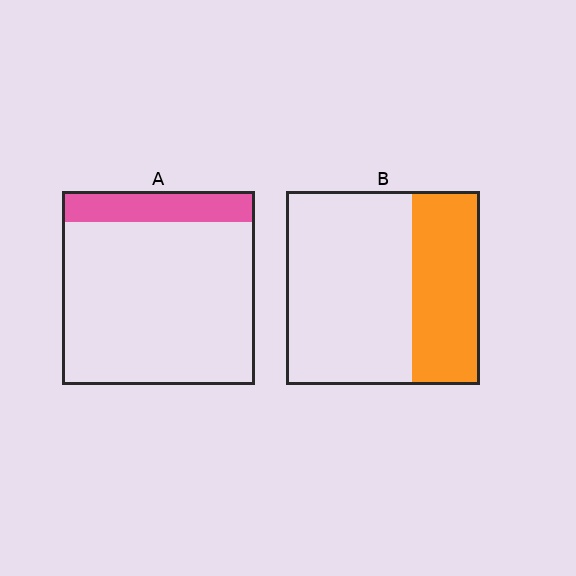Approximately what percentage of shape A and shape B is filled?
A is approximately 15% and B is approximately 35%.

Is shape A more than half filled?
No.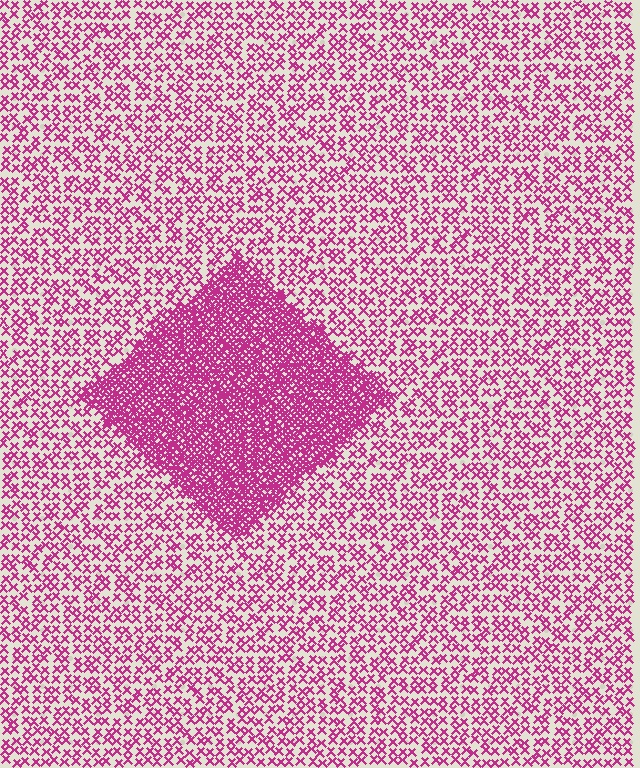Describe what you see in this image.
The image contains small magenta elements arranged at two different densities. A diamond-shaped region is visible where the elements are more densely packed than the surrounding area.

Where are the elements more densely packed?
The elements are more densely packed inside the diamond boundary.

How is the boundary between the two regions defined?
The boundary is defined by a change in element density (approximately 2.8x ratio). All elements are the same color, size, and shape.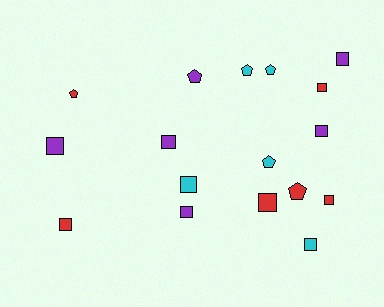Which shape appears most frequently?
Square, with 11 objects.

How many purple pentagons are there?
There is 1 purple pentagon.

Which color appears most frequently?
Red, with 6 objects.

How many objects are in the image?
There are 17 objects.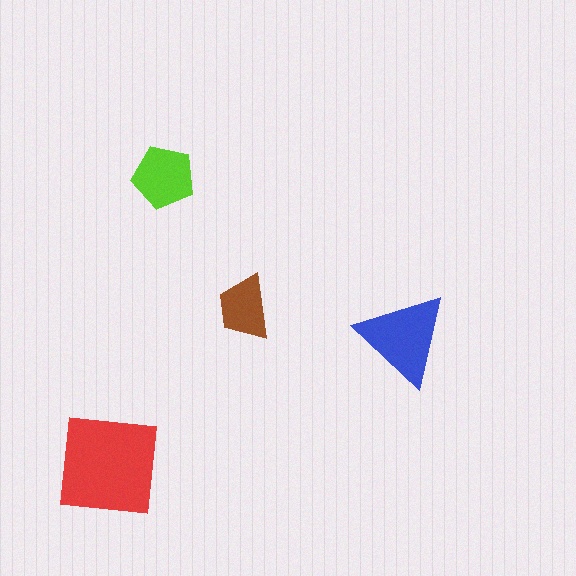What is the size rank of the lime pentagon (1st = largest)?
3rd.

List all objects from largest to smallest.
The red square, the blue triangle, the lime pentagon, the brown trapezoid.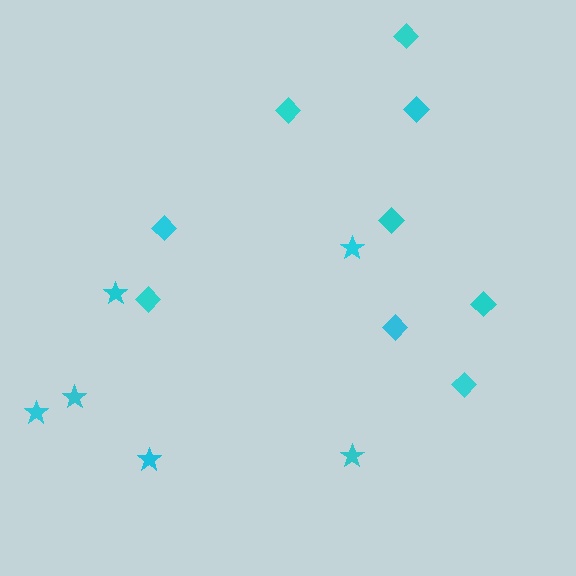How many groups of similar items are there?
There are 2 groups: one group of stars (6) and one group of diamonds (9).